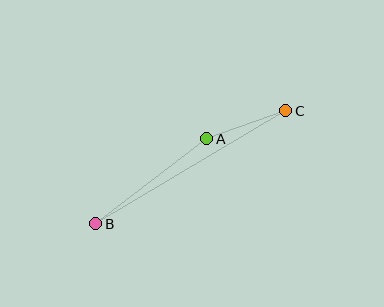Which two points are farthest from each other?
Points B and C are farthest from each other.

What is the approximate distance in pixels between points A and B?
The distance between A and B is approximately 139 pixels.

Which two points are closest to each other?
Points A and C are closest to each other.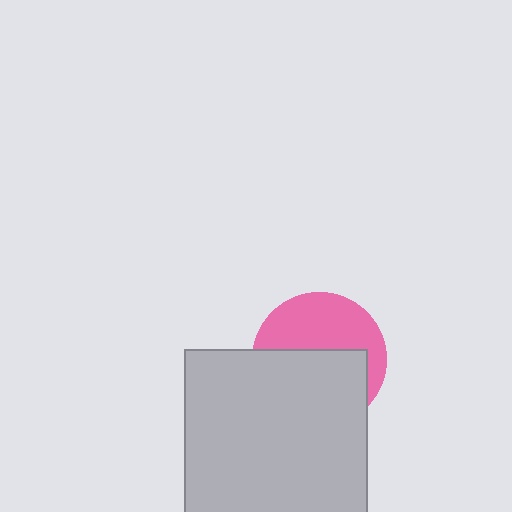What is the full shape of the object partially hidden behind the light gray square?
The partially hidden object is a pink circle.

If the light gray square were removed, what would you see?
You would see the complete pink circle.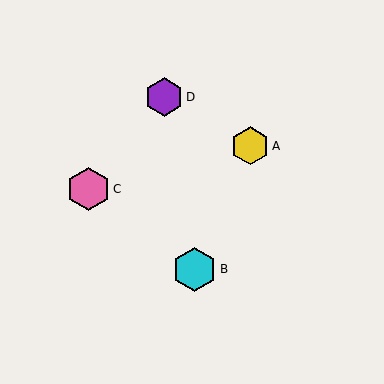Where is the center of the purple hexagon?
The center of the purple hexagon is at (164, 97).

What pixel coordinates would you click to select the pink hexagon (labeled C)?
Click at (89, 189) to select the pink hexagon C.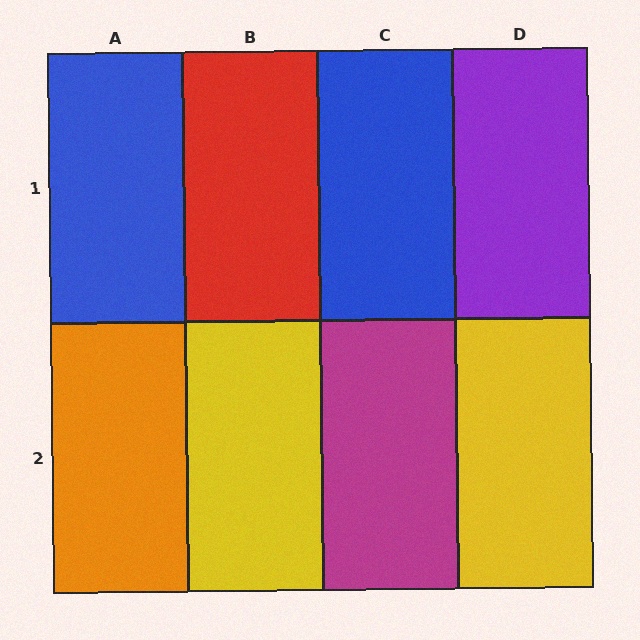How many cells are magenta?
1 cell is magenta.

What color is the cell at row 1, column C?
Blue.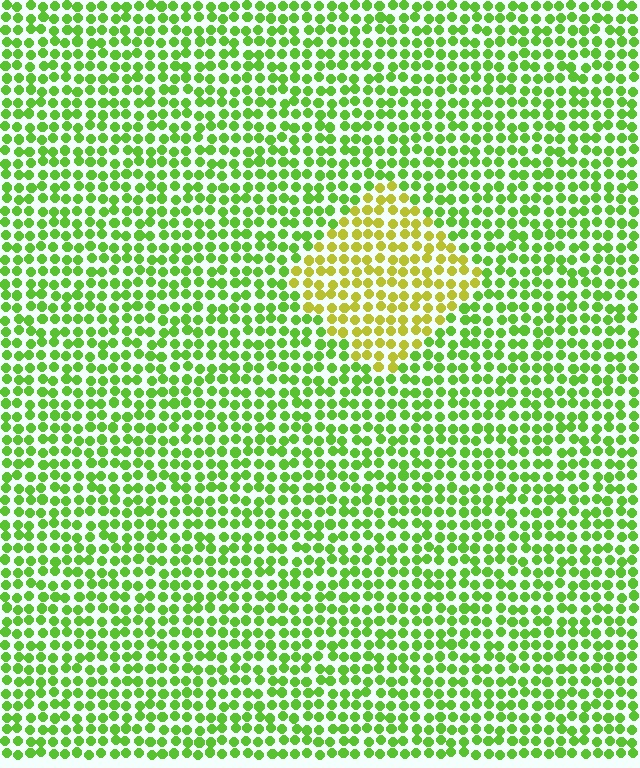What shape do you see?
I see a diamond.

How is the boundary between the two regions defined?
The boundary is defined purely by a slight shift in hue (about 39 degrees). Spacing, size, and orientation are identical on both sides.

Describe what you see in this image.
The image is filled with small lime elements in a uniform arrangement. A diamond-shaped region is visible where the elements are tinted to a slightly different hue, forming a subtle color boundary.